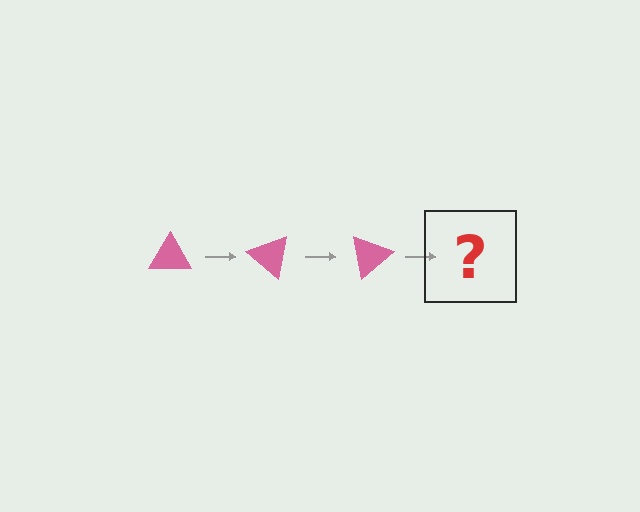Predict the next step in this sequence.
The next step is a pink triangle rotated 120 degrees.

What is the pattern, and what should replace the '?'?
The pattern is that the triangle rotates 40 degrees each step. The '?' should be a pink triangle rotated 120 degrees.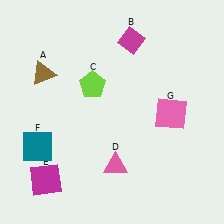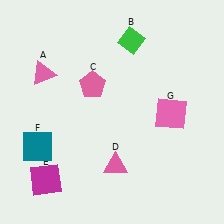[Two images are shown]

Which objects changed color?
A changed from brown to pink. B changed from magenta to green. C changed from lime to pink.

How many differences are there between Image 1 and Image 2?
There are 3 differences between the two images.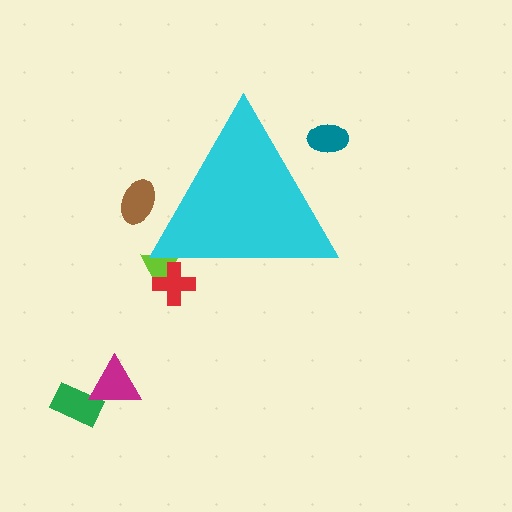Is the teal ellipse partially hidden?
Yes, the teal ellipse is partially hidden behind the cyan triangle.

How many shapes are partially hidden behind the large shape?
4 shapes are partially hidden.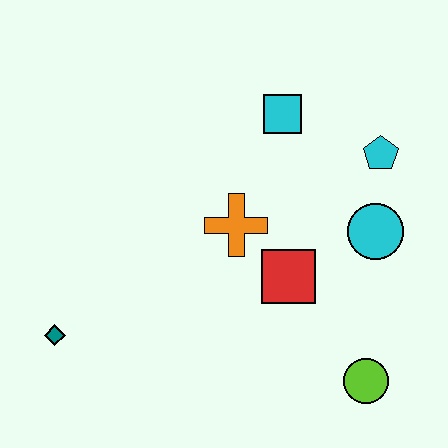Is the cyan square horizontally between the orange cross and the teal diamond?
No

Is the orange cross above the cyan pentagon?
No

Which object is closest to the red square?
The orange cross is closest to the red square.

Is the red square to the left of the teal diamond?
No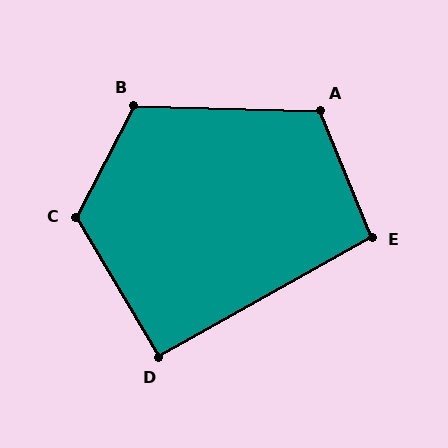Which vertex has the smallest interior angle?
D, at approximately 91 degrees.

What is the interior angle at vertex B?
Approximately 116 degrees (obtuse).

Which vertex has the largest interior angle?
C, at approximately 122 degrees.